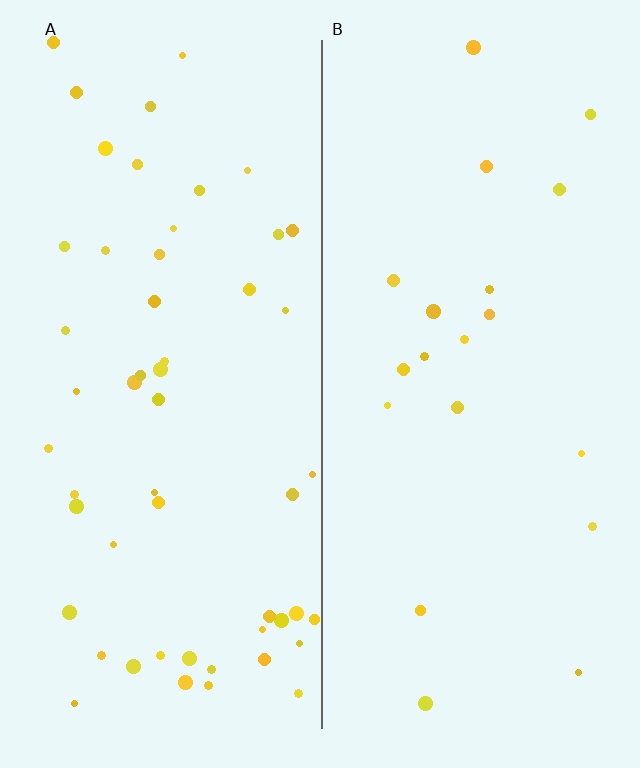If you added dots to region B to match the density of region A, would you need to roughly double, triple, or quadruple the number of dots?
Approximately triple.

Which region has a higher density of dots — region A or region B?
A (the left).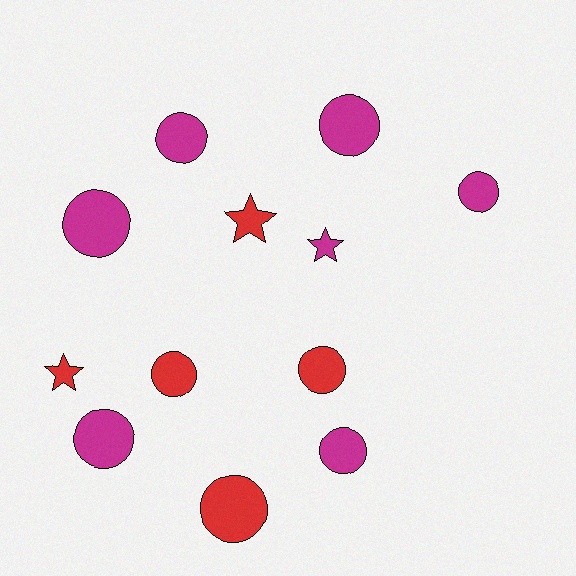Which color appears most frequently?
Magenta, with 7 objects.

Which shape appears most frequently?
Circle, with 9 objects.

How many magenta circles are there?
There are 6 magenta circles.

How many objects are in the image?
There are 12 objects.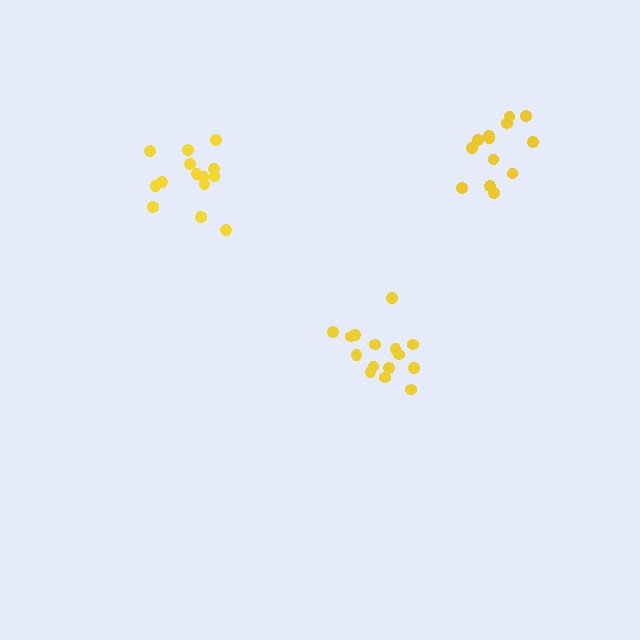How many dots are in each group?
Group 1: 15 dots, Group 2: 13 dots, Group 3: 14 dots (42 total).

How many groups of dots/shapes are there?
There are 3 groups.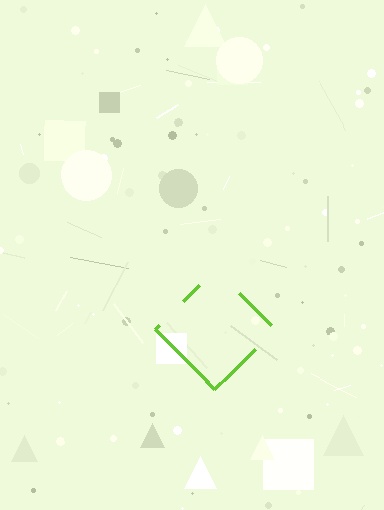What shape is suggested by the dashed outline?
The dashed outline suggests a diamond.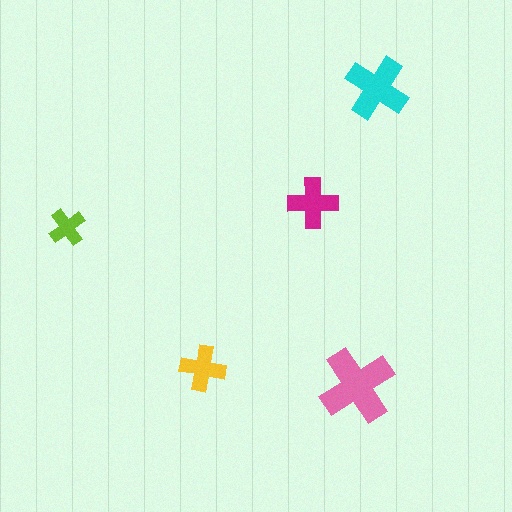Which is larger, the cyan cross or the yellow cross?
The cyan one.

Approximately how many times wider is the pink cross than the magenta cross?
About 1.5 times wider.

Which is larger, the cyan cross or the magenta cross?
The cyan one.